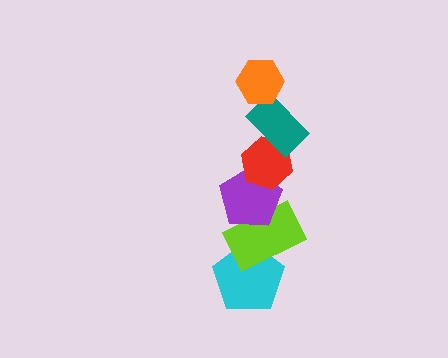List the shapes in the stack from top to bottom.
From top to bottom: the orange hexagon, the teal rectangle, the red hexagon, the purple pentagon, the lime rectangle, the cyan pentagon.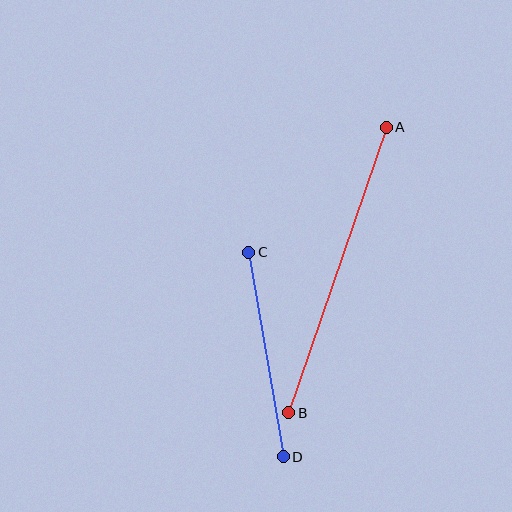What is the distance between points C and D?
The distance is approximately 207 pixels.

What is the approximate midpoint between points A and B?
The midpoint is at approximately (338, 270) pixels.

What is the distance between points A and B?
The distance is approximately 302 pixels.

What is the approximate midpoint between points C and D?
The midpoint is at approximately (266, 354) pixels.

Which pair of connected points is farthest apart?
Points A and B are farthest apart.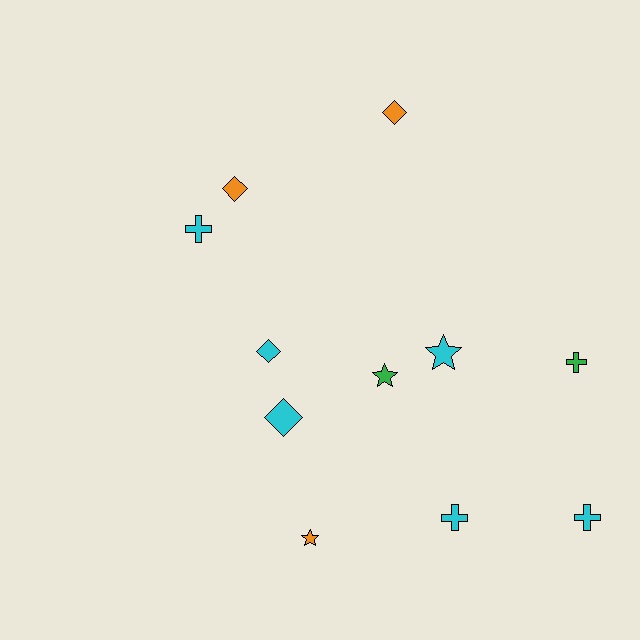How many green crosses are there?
There is 1 green cross.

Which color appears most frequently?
Cyan, with 6 objects.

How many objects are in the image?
There are 11 objects.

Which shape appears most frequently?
Cross, with 4 objects.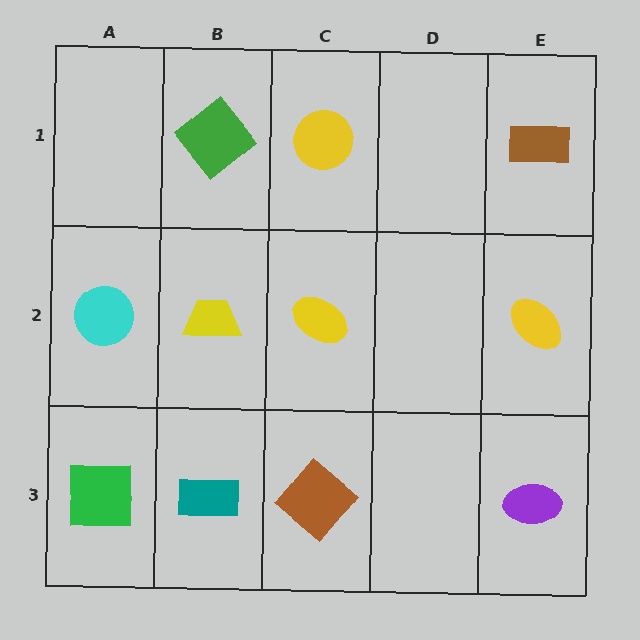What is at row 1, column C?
A yellow circle.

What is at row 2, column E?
A yellow ellipse.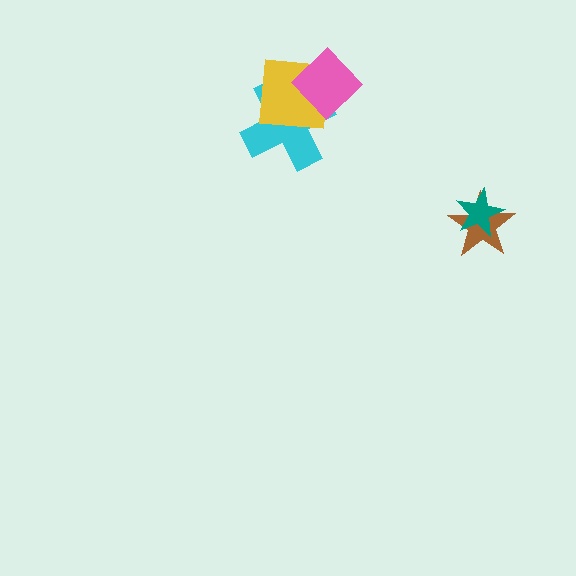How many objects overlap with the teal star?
1 object overlaps with the teal star.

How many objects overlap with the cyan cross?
2 objects overlap with the cyan cross.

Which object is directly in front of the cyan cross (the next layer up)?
The yellow square is directly in front of the cyan cross.